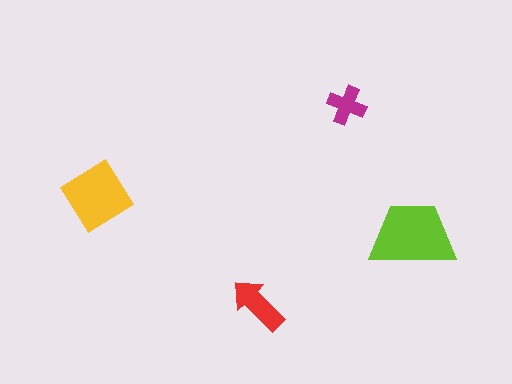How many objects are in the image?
There are 4 objects in the image.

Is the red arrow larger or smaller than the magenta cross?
Larger.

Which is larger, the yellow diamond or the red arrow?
The yellow diamond.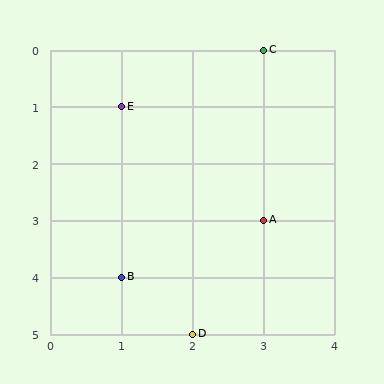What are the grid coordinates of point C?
Point C is at grid coordinates (3, 0).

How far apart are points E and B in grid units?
Points E and B are 3 rows apart.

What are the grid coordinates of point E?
Point E is at grid coordinates (1, 1).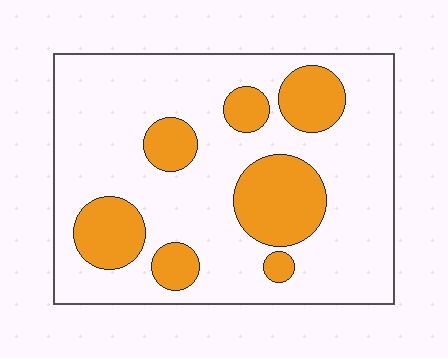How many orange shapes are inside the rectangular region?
7.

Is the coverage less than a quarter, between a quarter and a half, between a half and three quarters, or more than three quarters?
Less than a quarter.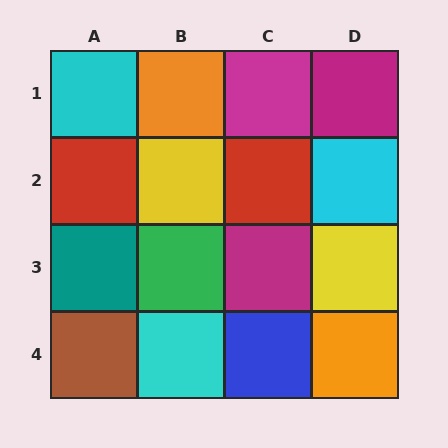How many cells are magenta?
3 cells are magenta.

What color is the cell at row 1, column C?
Magenta.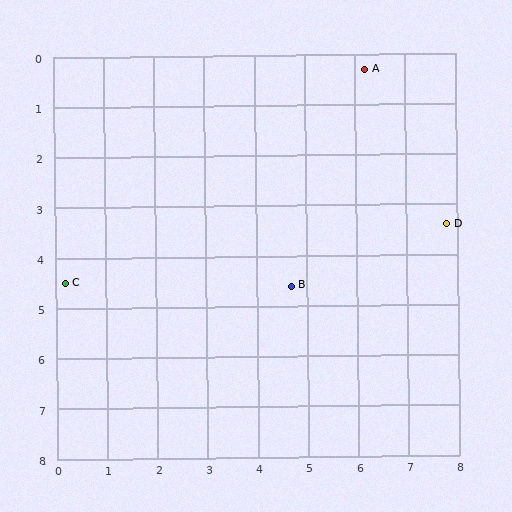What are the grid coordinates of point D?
Point D is at approximately (7.8, 3.4).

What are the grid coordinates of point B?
Point B is at approximately (4.7, 4.6).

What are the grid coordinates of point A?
Point A is at approximately (6.2, 0.3).